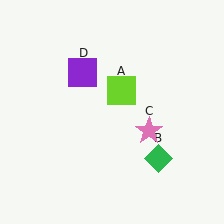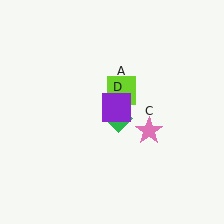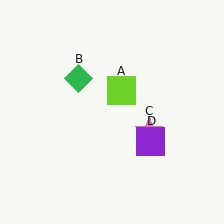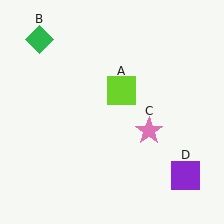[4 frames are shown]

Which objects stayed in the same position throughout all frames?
Lime square (object A) and pink star (object C) remained stationary.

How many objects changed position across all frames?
2 objects changed position: green diamond (object B), purple square (object D).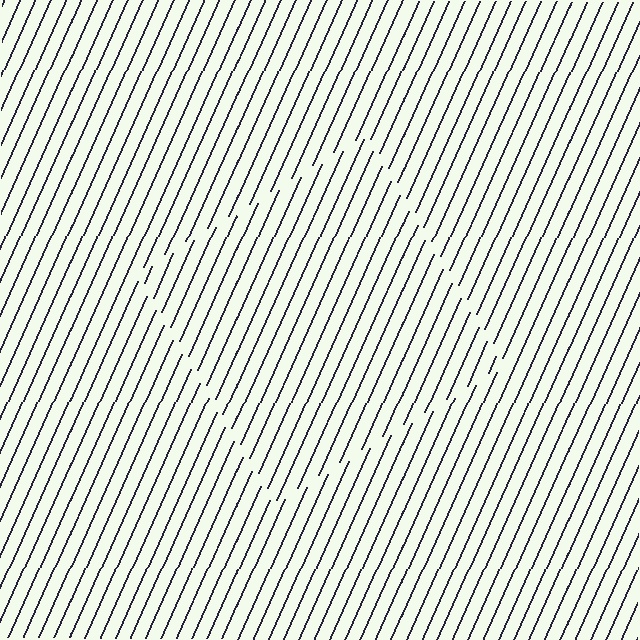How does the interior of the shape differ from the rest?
The interior of the shape contains the same grating, shifted by half a period — the contour is defined by the phase discontinuity where line-ends from the inner and outer gratings abut.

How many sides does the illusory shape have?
4 sides — the line-ends trace a square.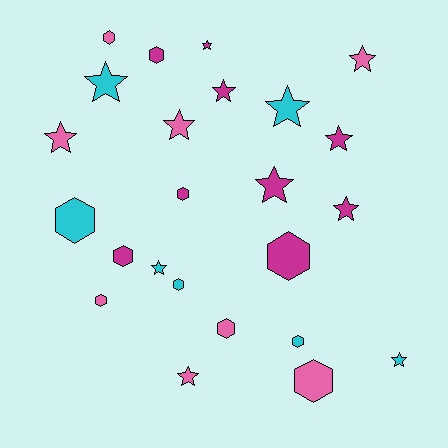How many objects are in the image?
There are 24 objects.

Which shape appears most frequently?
Star, with 13 objects.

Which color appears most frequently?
Magenta, with 9 objects.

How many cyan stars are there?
There are 4 cyan stars.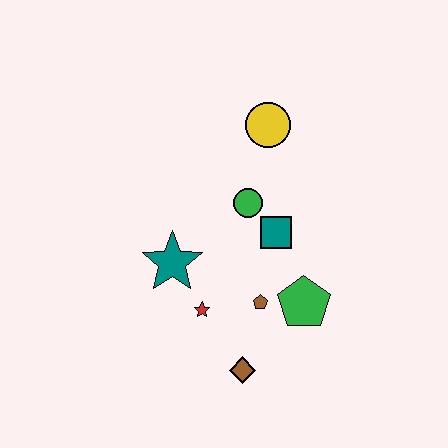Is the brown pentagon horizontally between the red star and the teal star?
No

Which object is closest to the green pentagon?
The brown pentagon is closest to the green pentagon.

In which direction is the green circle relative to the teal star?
The green circle is to the right of the teal star.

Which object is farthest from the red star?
The yellow circle is farthest from the red star.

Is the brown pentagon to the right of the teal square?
No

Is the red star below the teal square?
Yes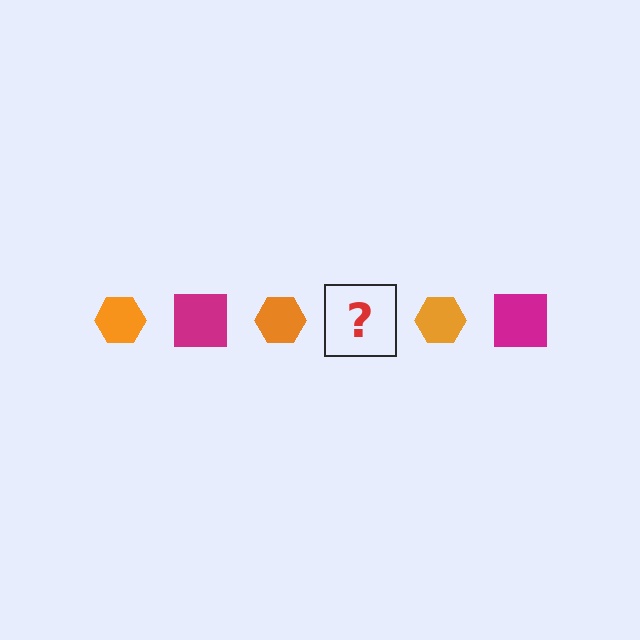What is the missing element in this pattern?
The missing element is a magenta square.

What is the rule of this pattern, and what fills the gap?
The rule is that the pattern alternates between orange hexagon and magenta square. The gap should be filled with a magenta square.